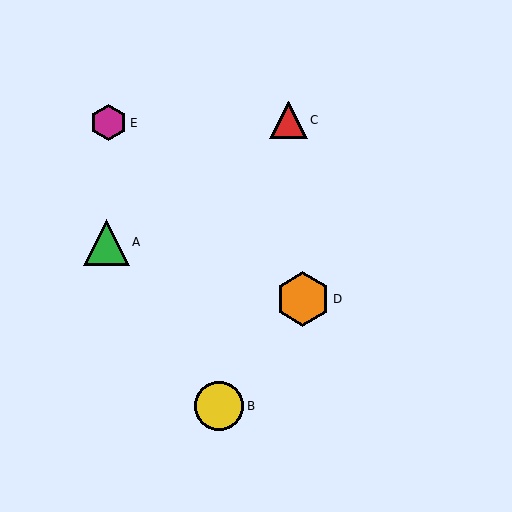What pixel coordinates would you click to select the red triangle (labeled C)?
Click at (289, 120) to select the red triangle C.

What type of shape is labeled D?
Shape D is an orange hexagon.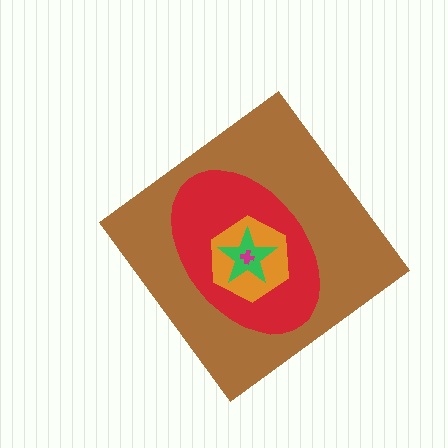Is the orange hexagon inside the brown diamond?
Yes.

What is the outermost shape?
The brown diamond.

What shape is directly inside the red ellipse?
The orange hexagon.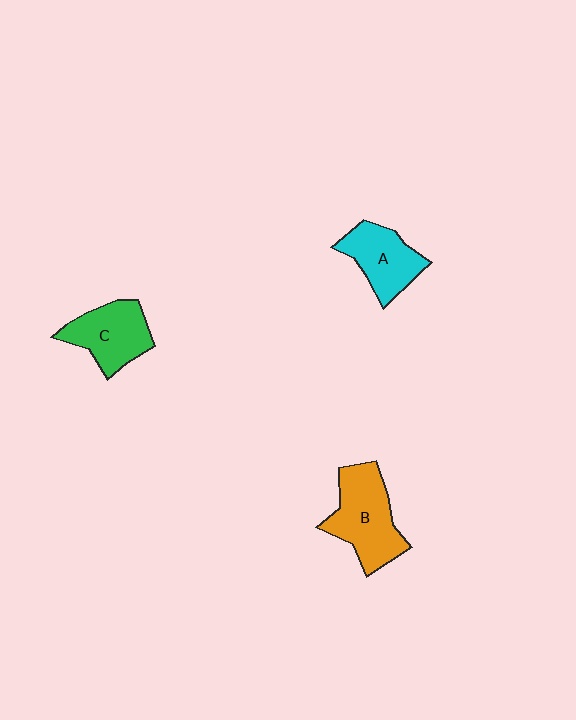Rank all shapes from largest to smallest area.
From largest to smallest: B (orange), C (green), A (cyan).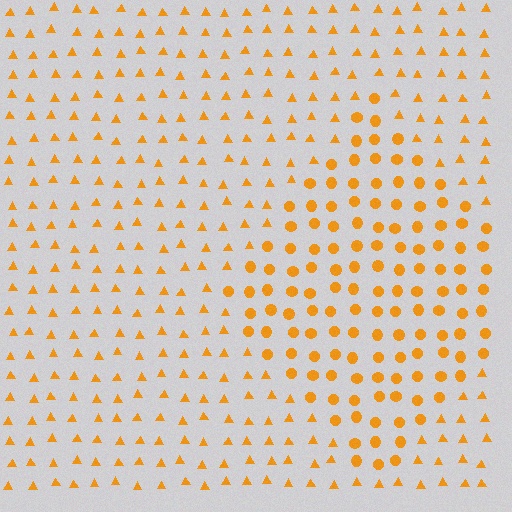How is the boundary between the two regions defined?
The boundary is defined by a change in element shape: circles inside vs. triangles outside. All elements share the same color and spacing.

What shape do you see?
I see a diamond.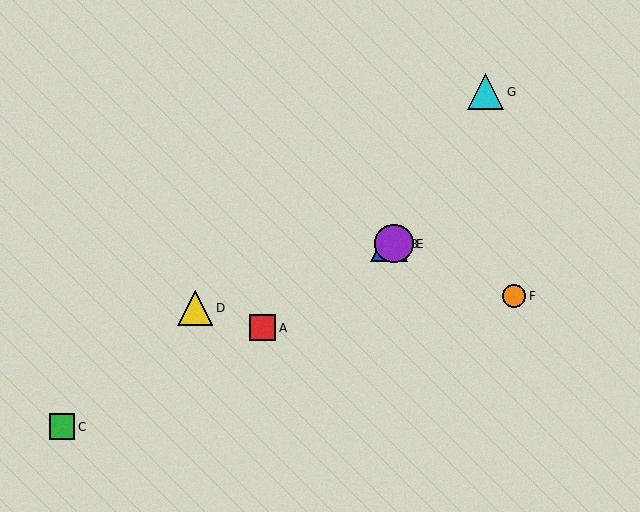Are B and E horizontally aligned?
Yes, both are at y≈244.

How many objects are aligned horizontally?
2 objects (B, E) are aligned horizontally.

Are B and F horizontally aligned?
No, B is at y≈244 and F is at y≈296.